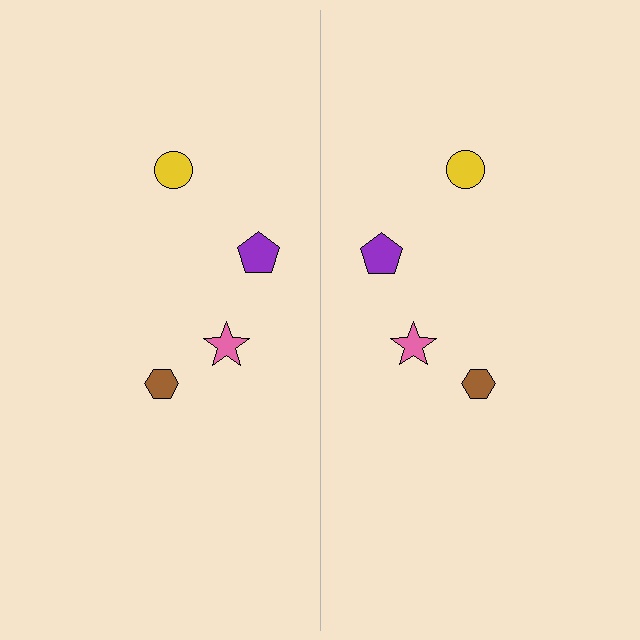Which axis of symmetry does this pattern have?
The pattern has a vertical axis of symmetry running through the center of the image.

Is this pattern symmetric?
Yes, this pattern has bilateral (reflection) symmetry.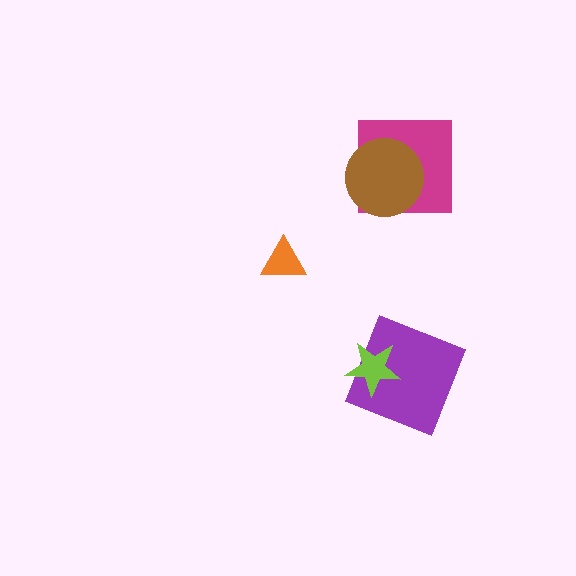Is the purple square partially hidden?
Yes, it is partially covered by another shape.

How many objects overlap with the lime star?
1 object overlaps with the lime star.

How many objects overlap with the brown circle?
1 object overlaps with the brown circle.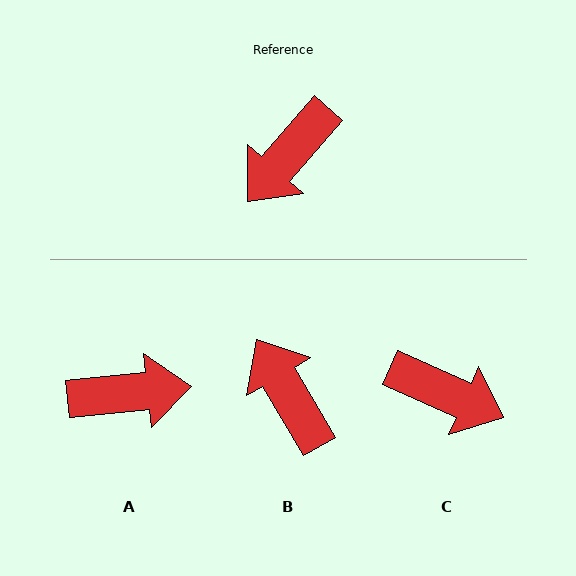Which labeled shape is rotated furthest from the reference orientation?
A, about 137 degrees away.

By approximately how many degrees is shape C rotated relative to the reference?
Approximately 107 degrees counter-clockwise.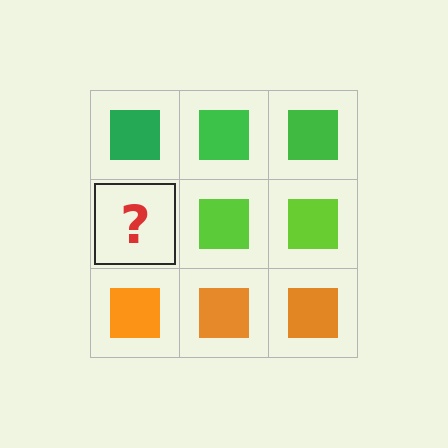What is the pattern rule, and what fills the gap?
The rule is that each row has a consistent color. The gap should be filled with a lime square.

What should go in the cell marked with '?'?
The missing cell should contain a lime square.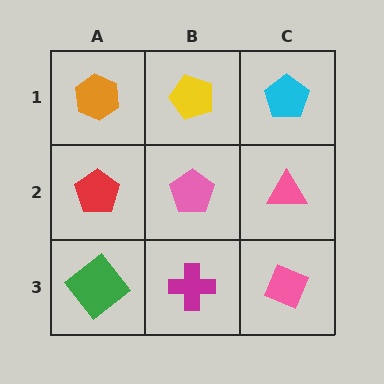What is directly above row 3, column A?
A red pentagon.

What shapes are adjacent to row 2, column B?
A yellow pentagon (row 1, column B), a magenta cross (row 3, column B), a red pentagon (row 2, column A), a pink triangle (row 2, column C).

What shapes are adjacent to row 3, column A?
A red pentagon (row 2, column A), a magenta cross (row 3, column B).